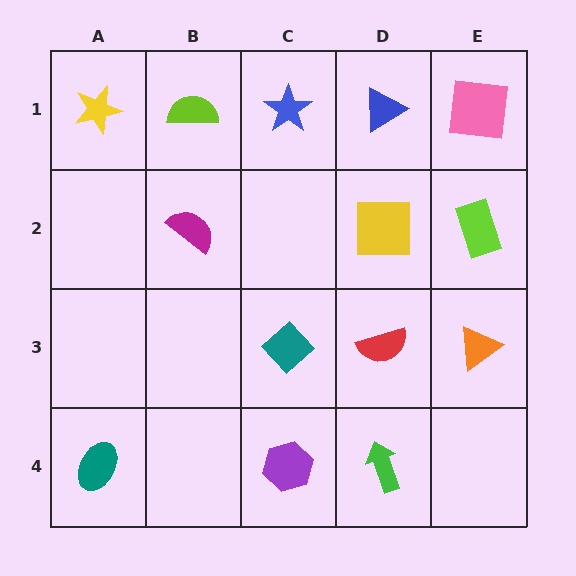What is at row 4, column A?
A teal ellipse.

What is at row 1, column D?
A blue triangle.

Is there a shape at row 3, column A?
No, that cell is empty.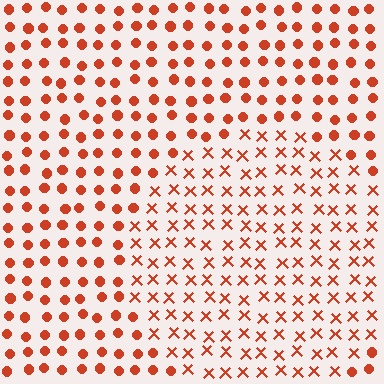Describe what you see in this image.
The image is filled with small red elements arranged in a uniform grid. A circle-shaped region contains X marks, while the surrounding area contains circles. The boundary is defined purely by the change in element shape.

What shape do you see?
I see a circle.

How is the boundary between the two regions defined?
The boundary is defined by a change in element shape: X marks inside vs. circles outside. All elements share the same color and spacing.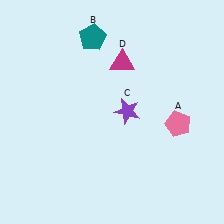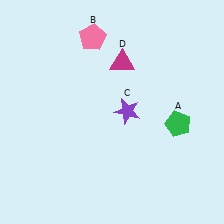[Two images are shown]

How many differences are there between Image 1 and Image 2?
There are 2 differences between the two images.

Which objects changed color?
A changed from pink to green. B changed from teal to pink.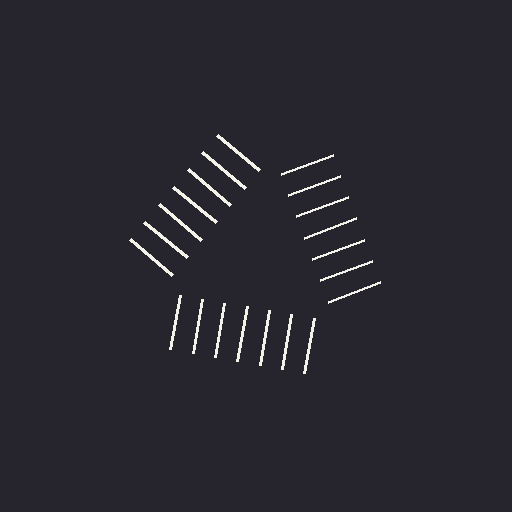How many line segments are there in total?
21 — 7 along each of the 3 edges.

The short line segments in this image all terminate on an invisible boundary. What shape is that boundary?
An illusory triangle — the line segments terminate on its edges but no continuous stroke is drawn.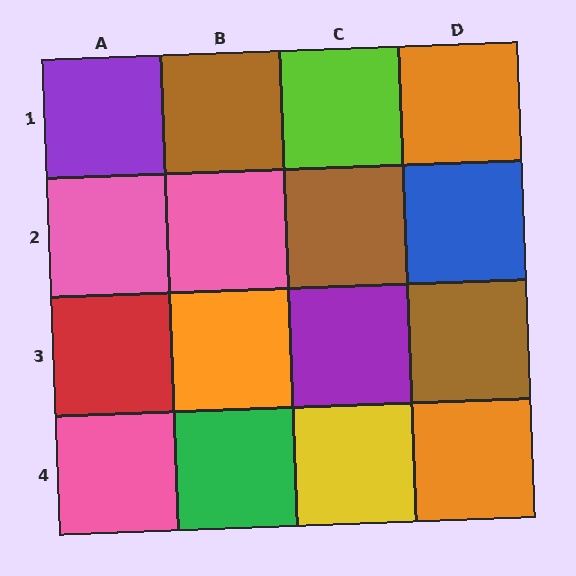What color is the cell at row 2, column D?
Blue.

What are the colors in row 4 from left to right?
Pink, green, yellow, orange.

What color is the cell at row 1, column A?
Purple.